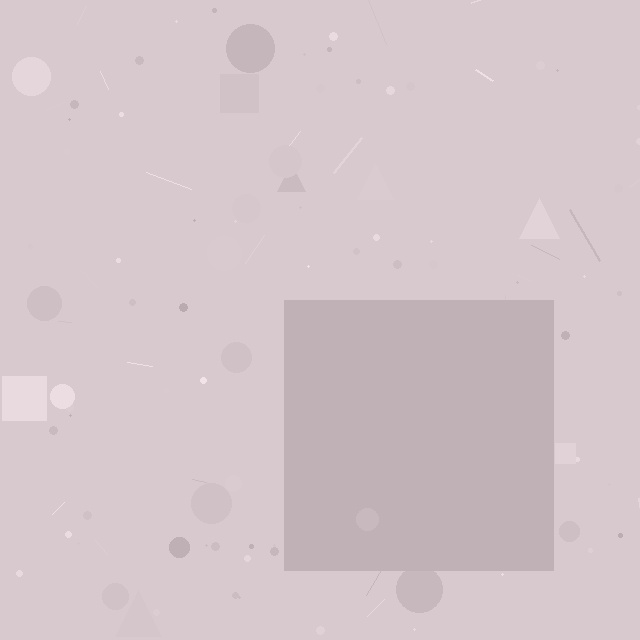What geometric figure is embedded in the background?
A square is embedded in the background.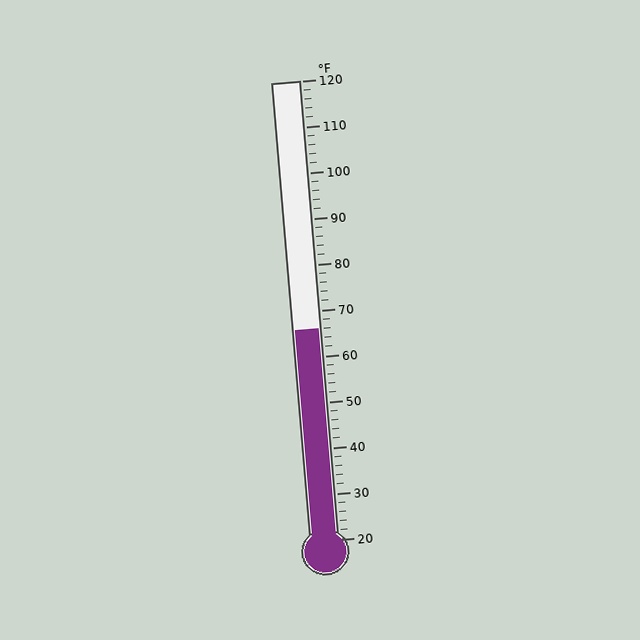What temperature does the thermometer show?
The thermometer shows approximately 66°F.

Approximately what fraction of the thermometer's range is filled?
The thermometer is filled to approximately 45% of its range.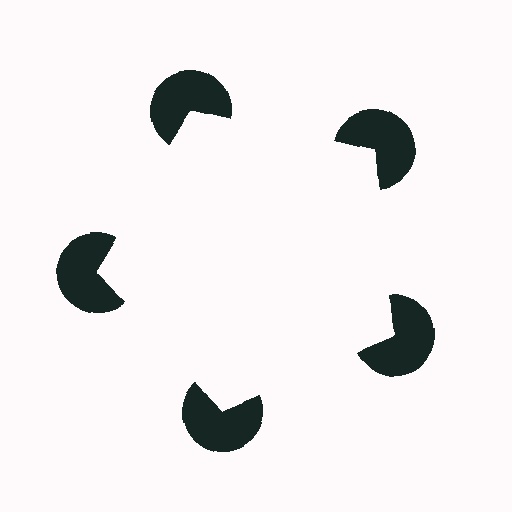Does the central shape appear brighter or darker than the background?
It typically appears slightly brighter than the background, even though no actual brightness change is drawn.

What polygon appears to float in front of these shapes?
An illusory pentagon — its edges are inferred from the aligned wedge cuts in the pac-man discs, not physically drawn.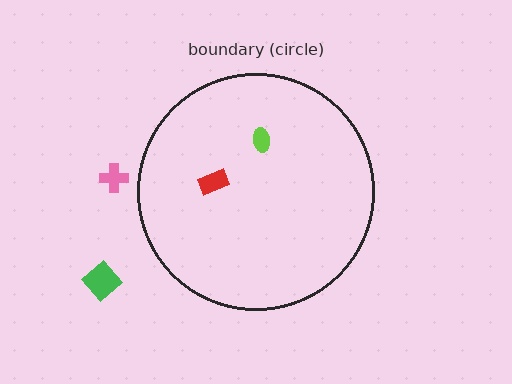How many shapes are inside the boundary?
2 inside, 2 outside.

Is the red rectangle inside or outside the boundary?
Inside.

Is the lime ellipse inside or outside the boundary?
Inside.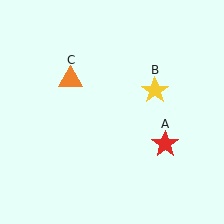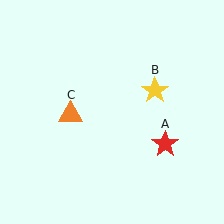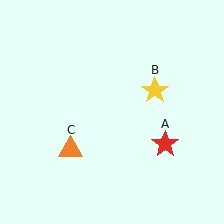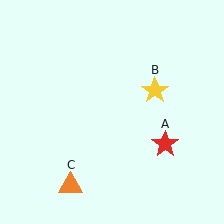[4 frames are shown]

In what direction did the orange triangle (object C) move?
The orange triangle (object C) moved down.